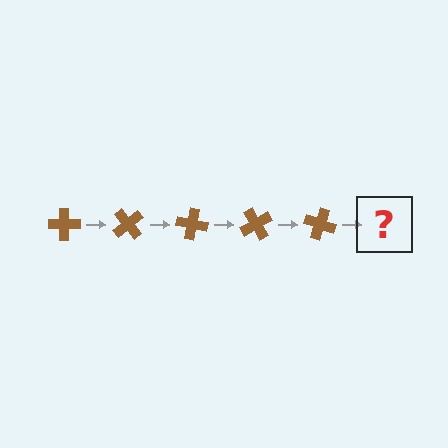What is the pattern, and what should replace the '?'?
The pattern is that the cross rotates 50 degrees each step. The '?' should be a brown cross rotated 250 degrees.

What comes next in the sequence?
The next element should be a brown cross rotated 250 degrees.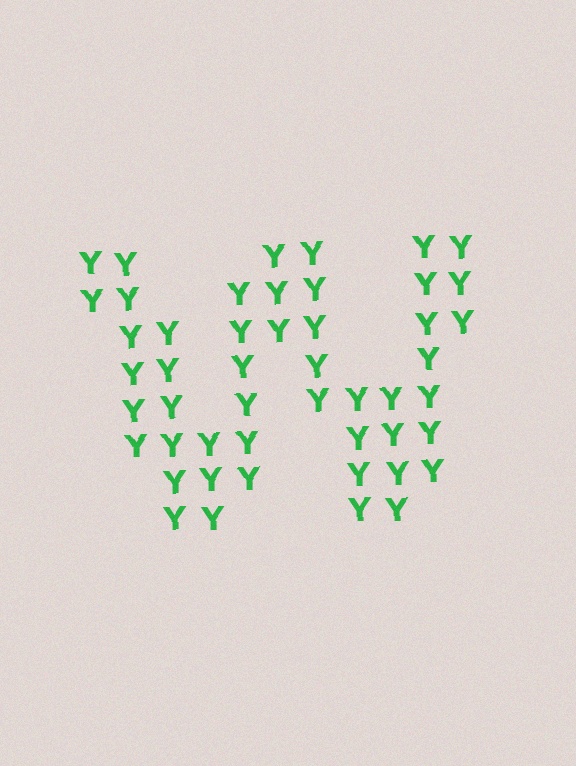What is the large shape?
The large shape is the letter W.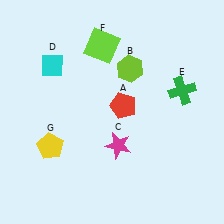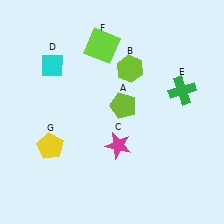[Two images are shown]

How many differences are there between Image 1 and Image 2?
There is 1 difference between the two images.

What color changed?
The pentagon (A) changed from red in Image 1 to lime in Image 2.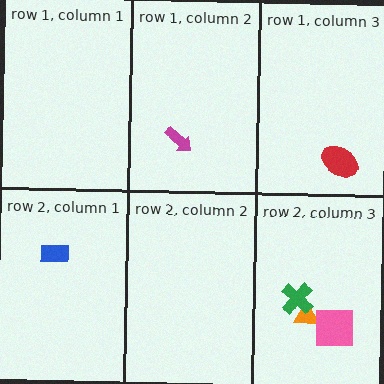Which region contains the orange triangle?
The row 2, column 3 region.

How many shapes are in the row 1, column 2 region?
1.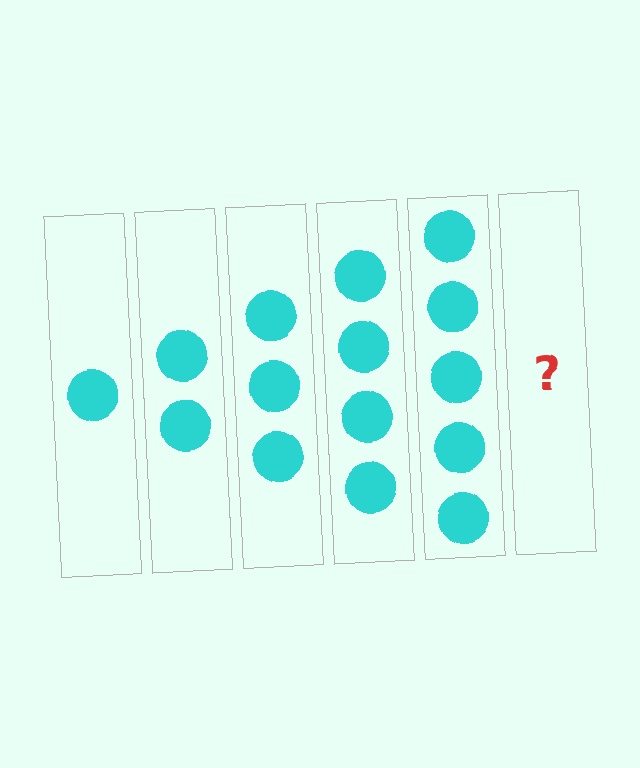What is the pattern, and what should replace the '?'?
The pattern is that each step adds one more circle. The '?' should be 6 circles.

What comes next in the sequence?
The next element should be 6 circles.